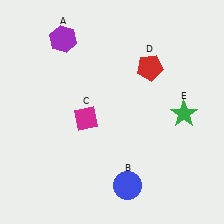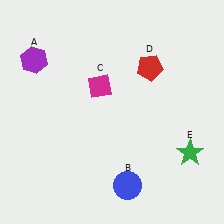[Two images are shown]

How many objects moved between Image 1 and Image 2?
3 objects moved between the two images.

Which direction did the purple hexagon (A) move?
The purple hexagon (A) moved left.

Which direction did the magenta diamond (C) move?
The magenta diamond (C) moved up.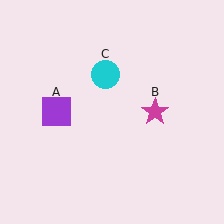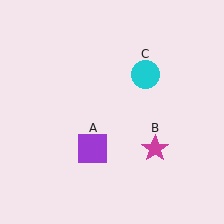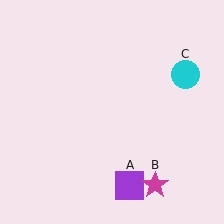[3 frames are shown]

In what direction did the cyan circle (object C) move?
The cyan circle (object C) moved right.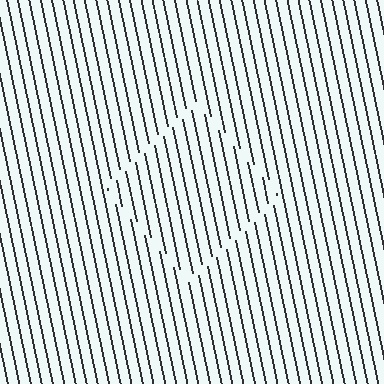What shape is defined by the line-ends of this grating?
An illusory square. The interior of the shape contains the same grating, shifted by half a period — the contour is defined by the phase discontinuity where line-ends from the inner and outer gratings abut.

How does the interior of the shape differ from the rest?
The interior of the shape contains the same grating, shifted by half a period — the contour is defined by the phase discontinuity where line-ends from the inner and outer gratings abut.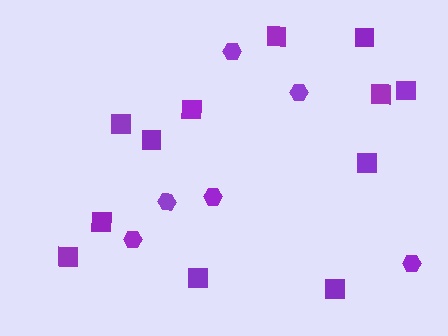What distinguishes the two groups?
There are 2 groups: one group of squares (12) and one group of hexagons (6).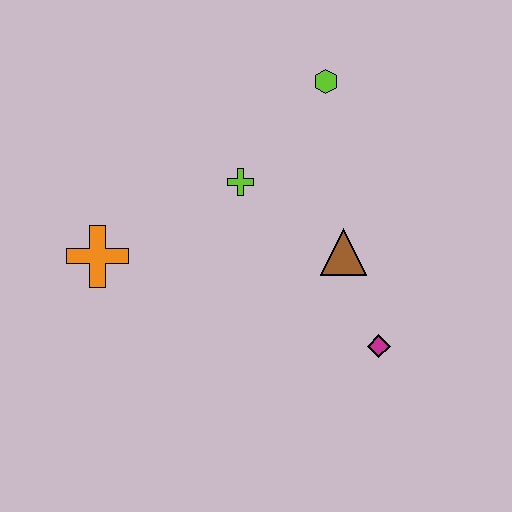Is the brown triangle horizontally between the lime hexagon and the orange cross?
No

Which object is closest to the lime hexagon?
The lime cross is closest to the lime hexagon.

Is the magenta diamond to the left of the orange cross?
No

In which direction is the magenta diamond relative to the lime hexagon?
The magenta diamond is below the lime hexagon.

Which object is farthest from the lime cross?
The magenta diamond is farthest from the lime cross.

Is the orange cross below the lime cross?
Yes